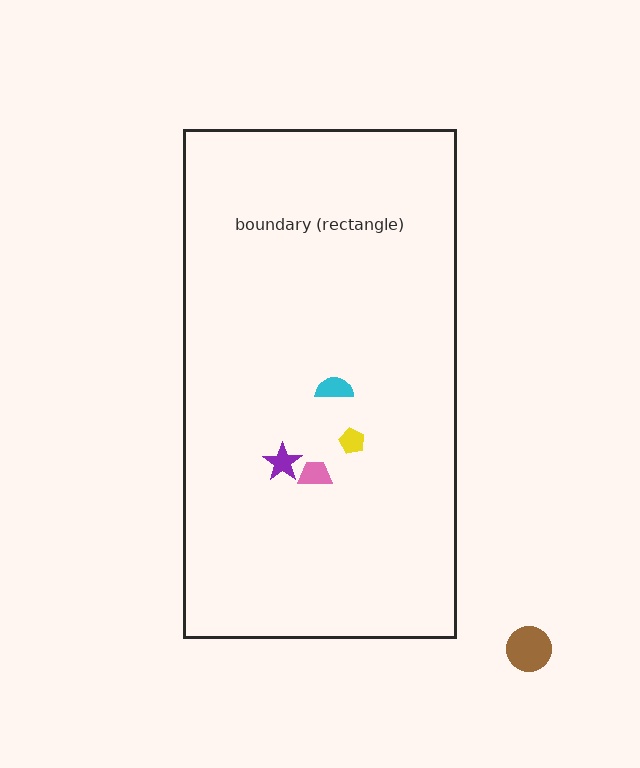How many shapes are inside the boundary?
4 inside, 1 outside.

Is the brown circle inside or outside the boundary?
Outside.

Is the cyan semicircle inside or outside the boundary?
Inside.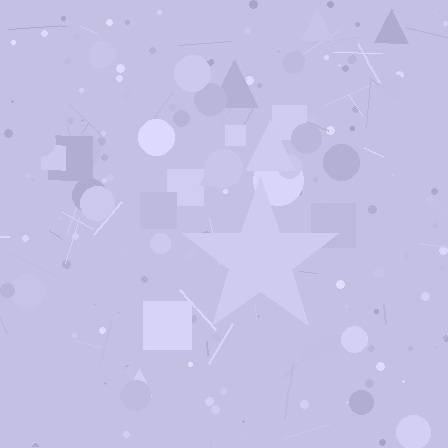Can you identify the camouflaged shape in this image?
The camouflaged shape is a star.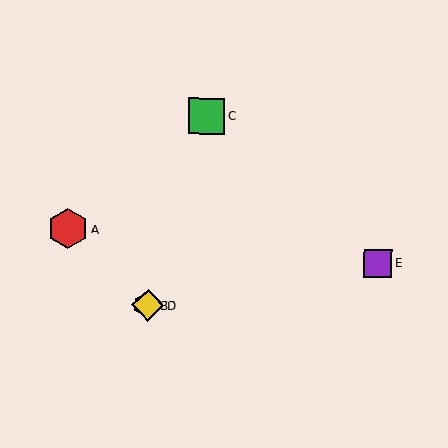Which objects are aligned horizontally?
Objects B, D are aligned horizontally.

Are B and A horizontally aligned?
No, B is at y≈305 and A is at y≈229.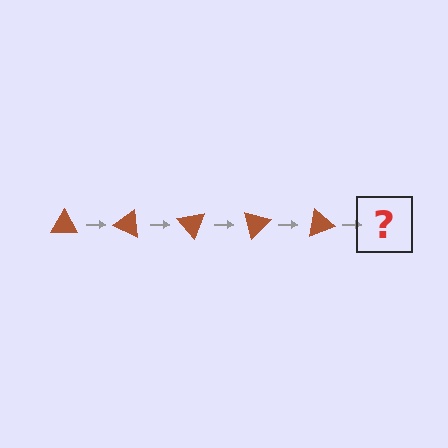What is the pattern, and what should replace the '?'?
The pattern is that the triangle rotates 25 degrees each step. The '?' should be a brown triangle rotated 125 degrees.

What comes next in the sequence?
The next element should be a brown triangle rotated 125 degrees.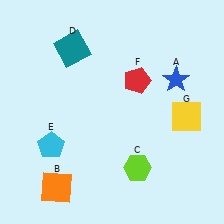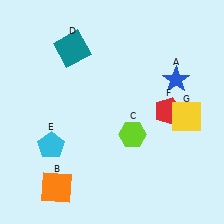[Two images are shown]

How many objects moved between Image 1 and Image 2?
2 objects moved between the two images.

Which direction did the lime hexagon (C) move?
The lime hexagon (C) moved up.